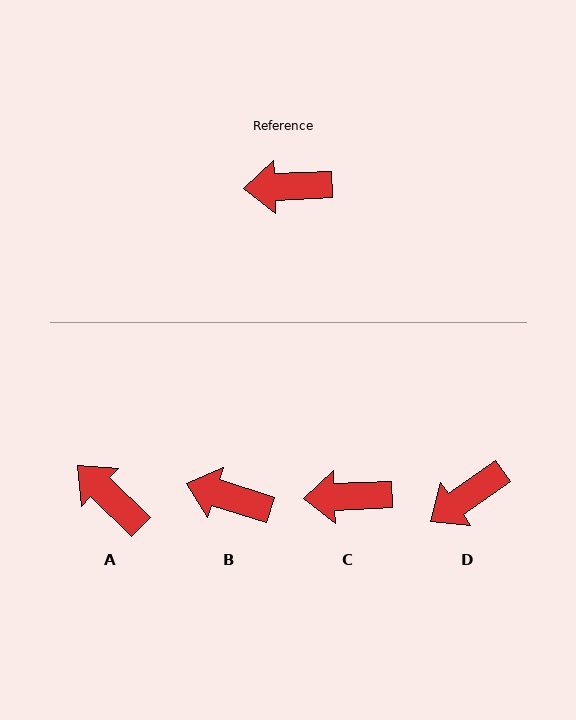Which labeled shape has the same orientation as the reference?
C.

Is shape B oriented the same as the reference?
No, it is off by about 20 degrees.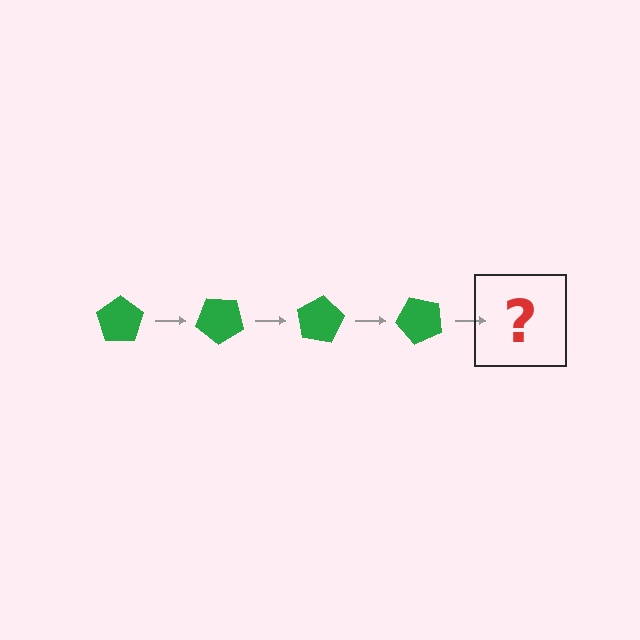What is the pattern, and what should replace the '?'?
The pattern is that the pentagon rotates 40 degrees each step. The '?' should be a green pentagon rotated 160 degrees.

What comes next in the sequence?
The next element should be a green pentagon rotated 160 degrees.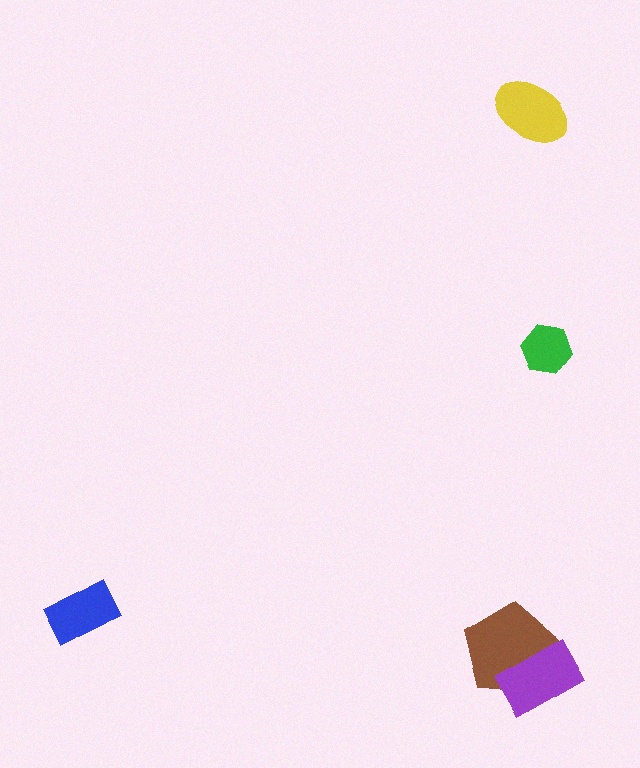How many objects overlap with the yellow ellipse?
0 objects overlap with the yellow ellipse.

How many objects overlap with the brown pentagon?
1 object overlaps with the brown pentagon.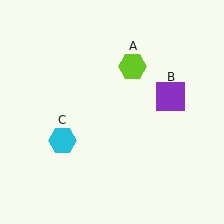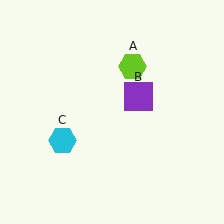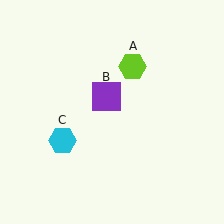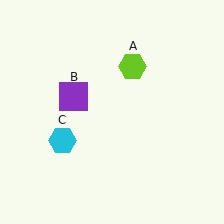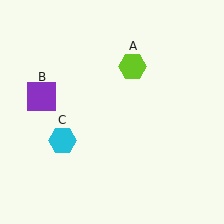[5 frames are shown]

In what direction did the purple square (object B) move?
The purple square (object B) moved left.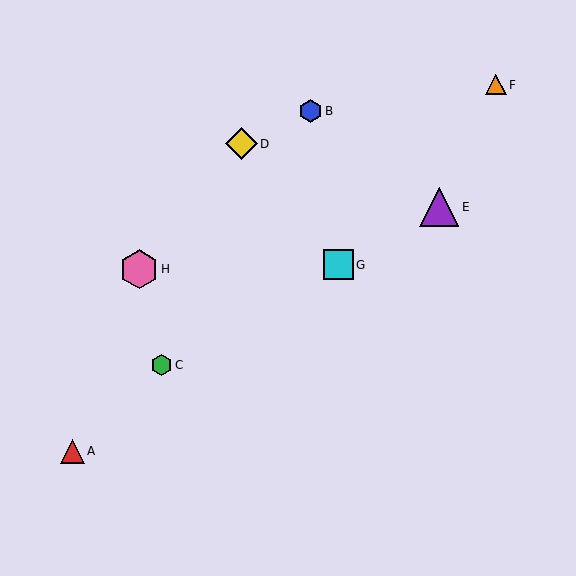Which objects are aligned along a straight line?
Objects C, E, G are aligned along a straight line.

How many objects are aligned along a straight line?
3 objects (C, E, G) are aligned along a straight line.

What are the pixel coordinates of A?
Object A is at (72, 451).